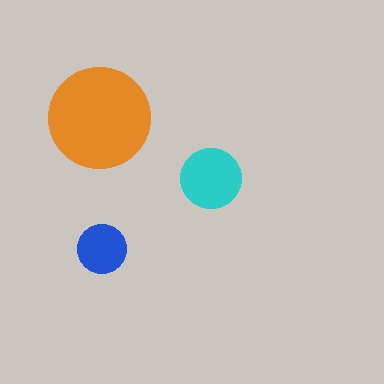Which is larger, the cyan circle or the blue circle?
The cyan one.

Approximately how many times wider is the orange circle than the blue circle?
About 2 times wider.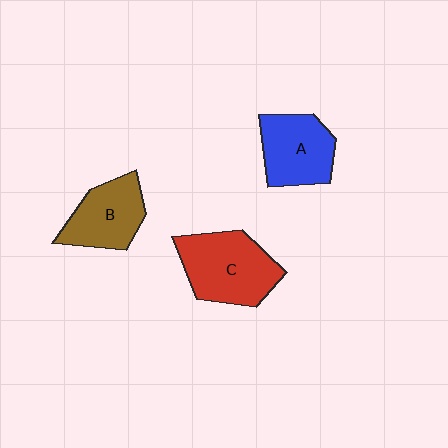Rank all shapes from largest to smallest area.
From largest to smallest: C (red), A (blue), B (brown).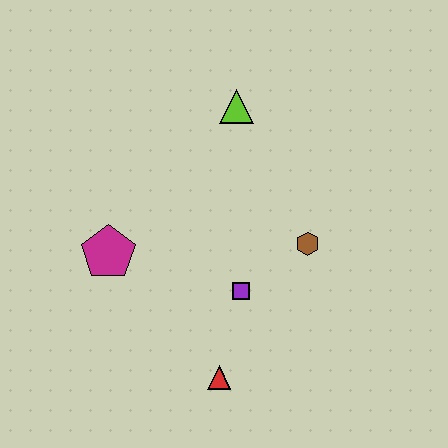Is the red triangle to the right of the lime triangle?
No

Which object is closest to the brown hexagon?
The purple square is closest to the brown hexagon.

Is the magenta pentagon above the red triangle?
Yes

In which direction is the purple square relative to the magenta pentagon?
The purple square is to the right of the magenta pentagon.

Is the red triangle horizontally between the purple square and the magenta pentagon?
Yes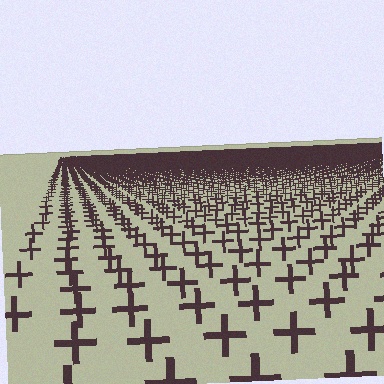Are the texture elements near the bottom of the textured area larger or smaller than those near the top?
Larger. Near the bottom, elements are closer to the viewer and appear at a bigger on-screen size.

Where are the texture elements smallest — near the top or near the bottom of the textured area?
Near the top.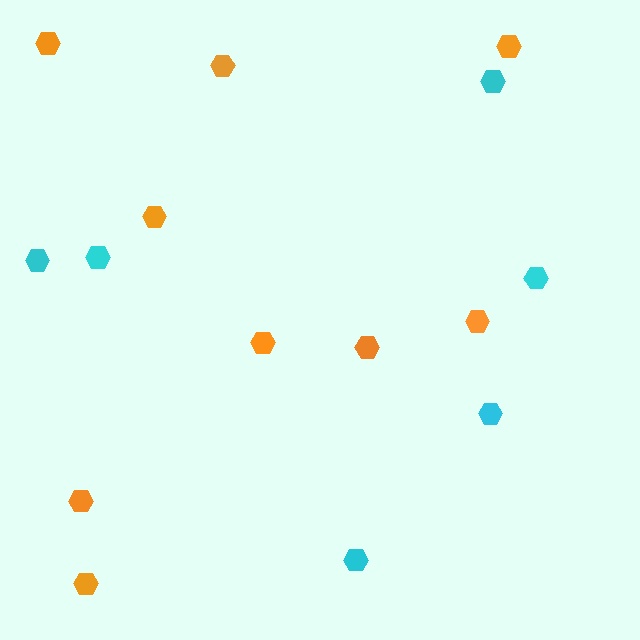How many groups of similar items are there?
There are 2 groups: one group of cyan hexagons (6) and one group of orange hexagons (9).